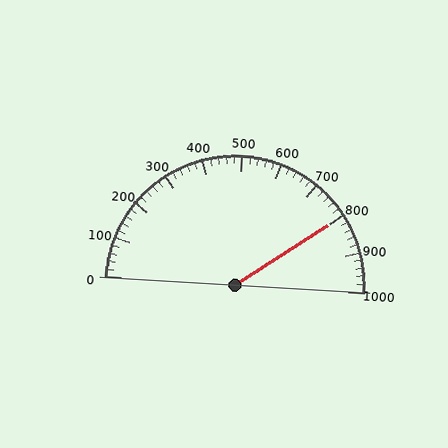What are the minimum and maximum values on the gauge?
The gauge ranges from 0 to 1000.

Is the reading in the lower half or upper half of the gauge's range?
The reading is in the upper half of the range (0 to 1000).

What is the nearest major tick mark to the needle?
The nearest major tick mark is 800.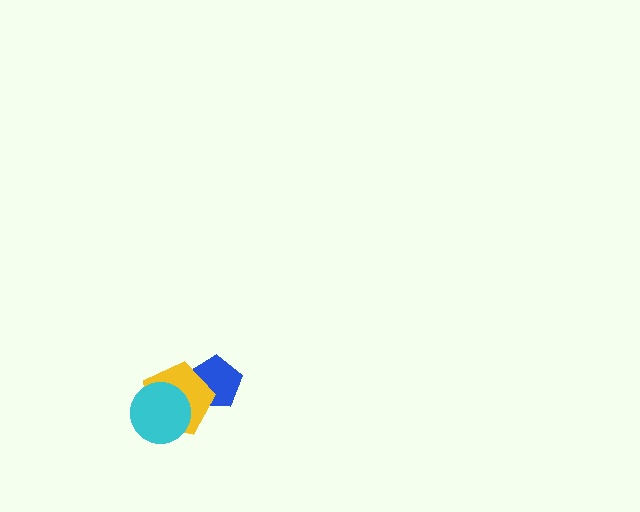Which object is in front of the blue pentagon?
The yellow pentagon is in front of the blue pentagon.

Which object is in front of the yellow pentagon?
The cyan circle is in front of the yellow pentagon.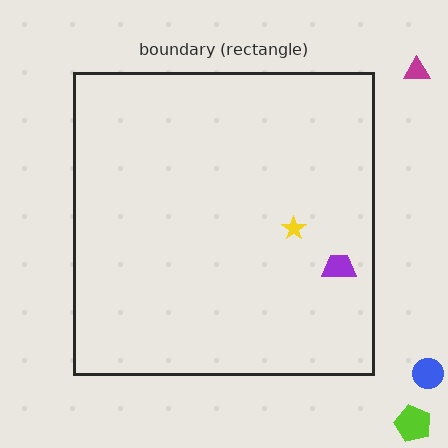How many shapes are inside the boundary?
2 inside, 3 outside.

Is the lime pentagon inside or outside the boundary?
Outside.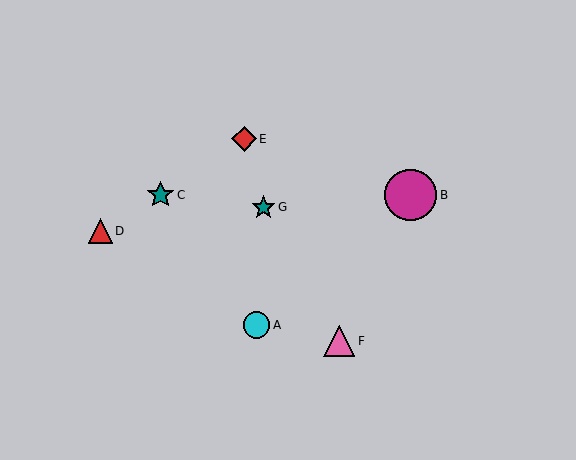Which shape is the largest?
The magenta circle (labeled B) is the largest.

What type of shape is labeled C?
Shape C is a teal star.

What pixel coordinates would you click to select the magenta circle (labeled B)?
Click at (411, 195) to select the magenta circle B.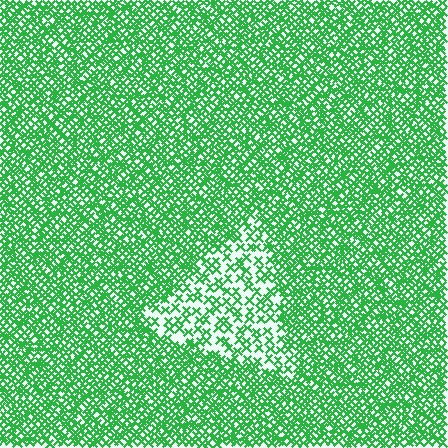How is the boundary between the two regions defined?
The boundary is defined by a change in element density (approximately 2.2x ratio). All elements are the same color, size, and shape.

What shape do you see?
I see a triangle.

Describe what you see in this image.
The image contains small green elements arranged at two different densities. A triangle-shaped region is visible where the elements are less densely packed than the surrounding area.